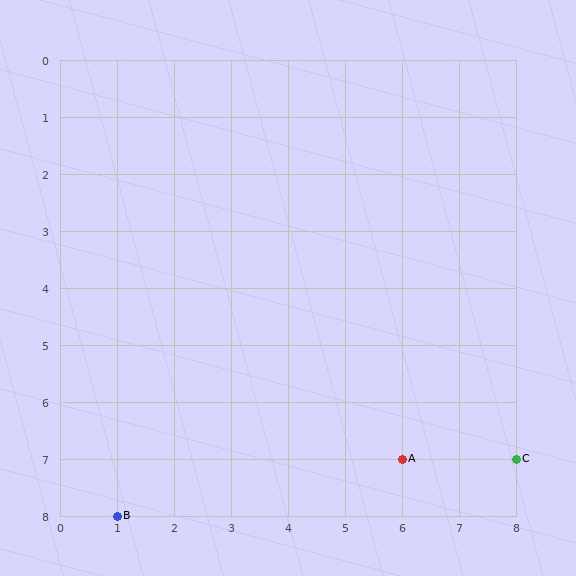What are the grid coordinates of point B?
Point B is at grid coordinates (1, 8).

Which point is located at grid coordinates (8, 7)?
Point C is at (8, 7).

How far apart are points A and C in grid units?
Points A and C are 2 columns apart.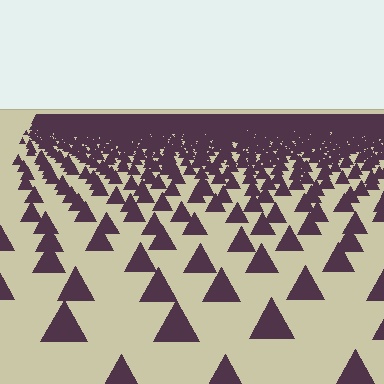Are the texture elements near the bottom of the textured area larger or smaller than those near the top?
Larger. Near the bottom, elements are closer to the viewer and appear at a bigger on-screen size.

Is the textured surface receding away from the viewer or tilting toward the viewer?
The surface is receding away from the viewer. Texture elements get smaller and denser toward the top.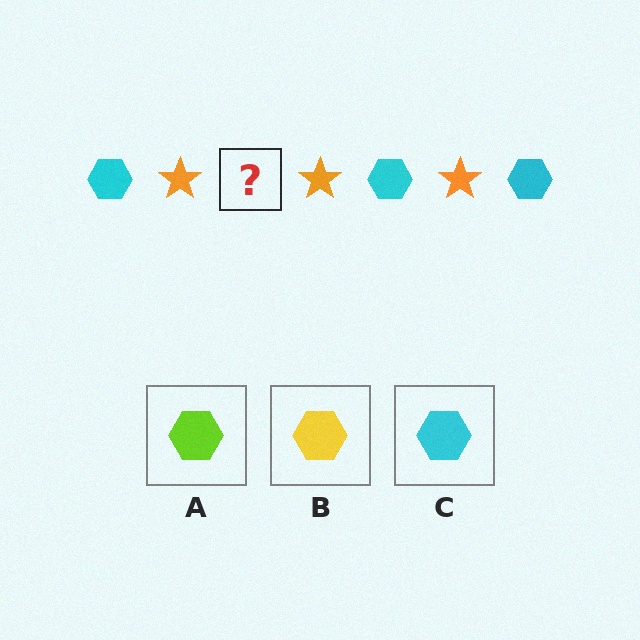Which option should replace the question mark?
Option C.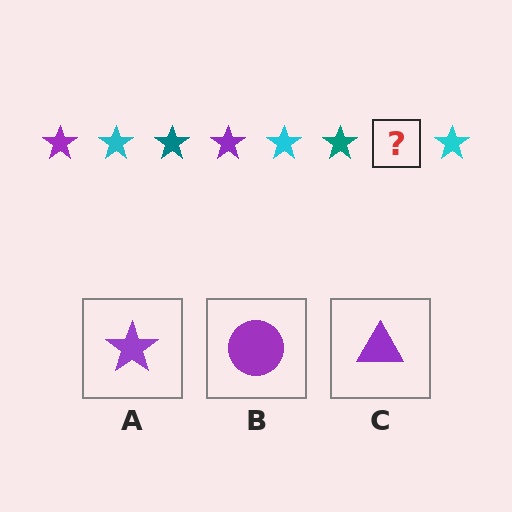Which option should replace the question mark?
Option A.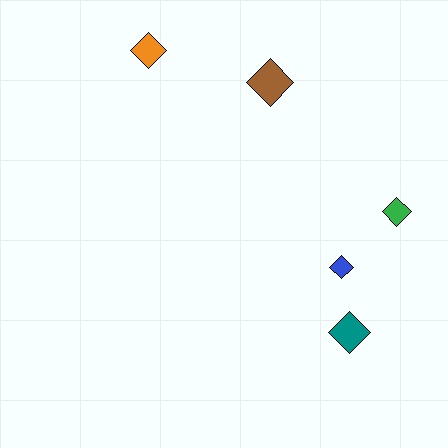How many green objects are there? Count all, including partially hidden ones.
There is 1 green object.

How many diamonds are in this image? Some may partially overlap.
There are 5 diamonds.